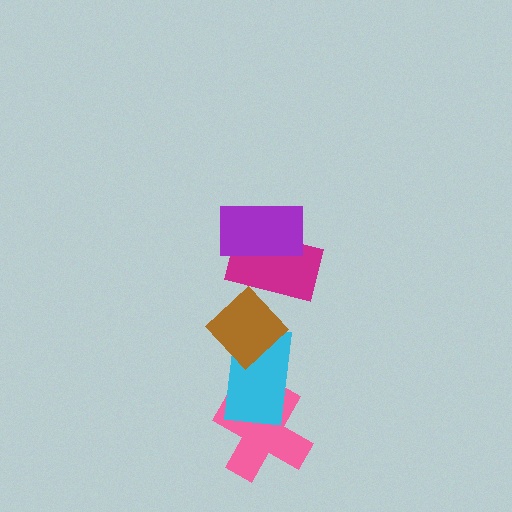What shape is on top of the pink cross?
The cyan rectangle is on top of the pink cross.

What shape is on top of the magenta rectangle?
The purple rectangle is on top of the magenta rectangle.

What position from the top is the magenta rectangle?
The magenta rectangle is 2nd from the top.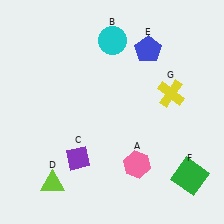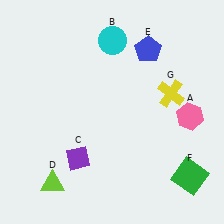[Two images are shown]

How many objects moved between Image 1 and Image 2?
1 object moved between the two images.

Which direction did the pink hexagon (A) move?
The pink hexagon (A) moved right.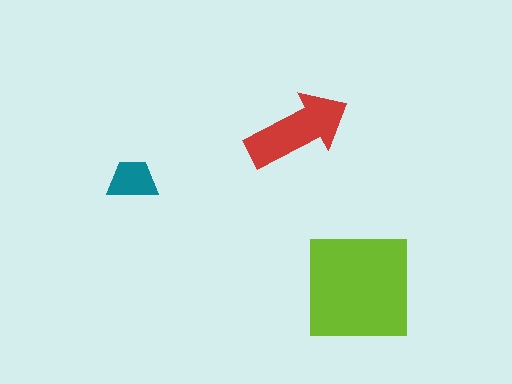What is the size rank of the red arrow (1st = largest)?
2nd.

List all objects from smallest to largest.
The teal trapezoid, the red arrow, the lime square.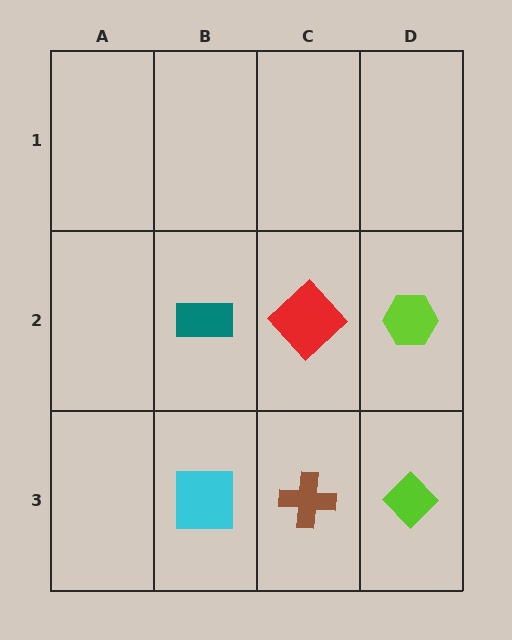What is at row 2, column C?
A red diamond.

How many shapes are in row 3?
3 shapes.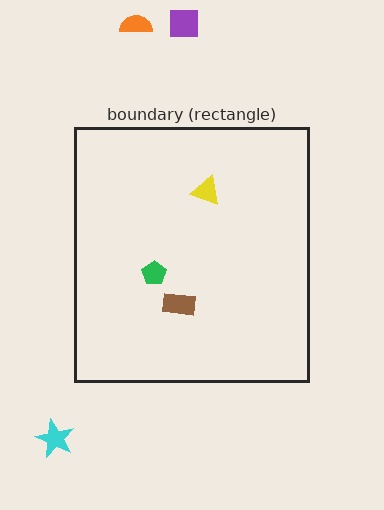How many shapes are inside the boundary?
3 inside, 3 outside.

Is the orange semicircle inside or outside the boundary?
Outside.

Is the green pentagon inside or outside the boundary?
Inside.